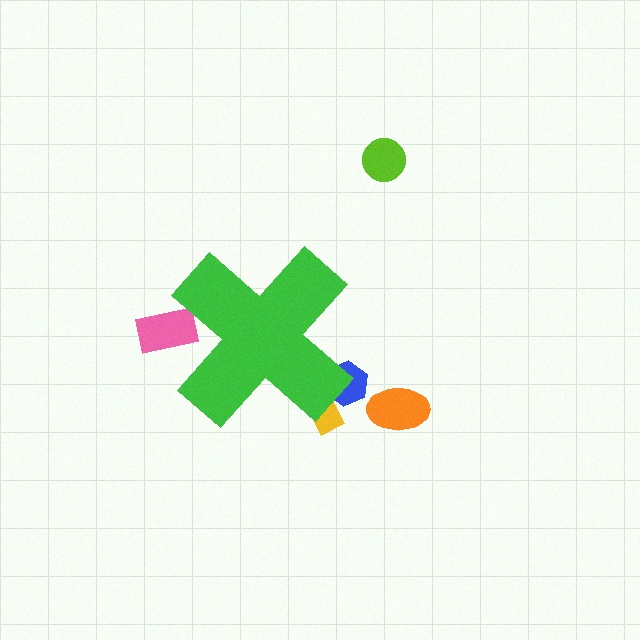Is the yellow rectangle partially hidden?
Yes, the yellow rectangle is partially hidden behind the green cross.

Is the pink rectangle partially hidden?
Yes, the pink rectangle is partially hidden behind the green cross.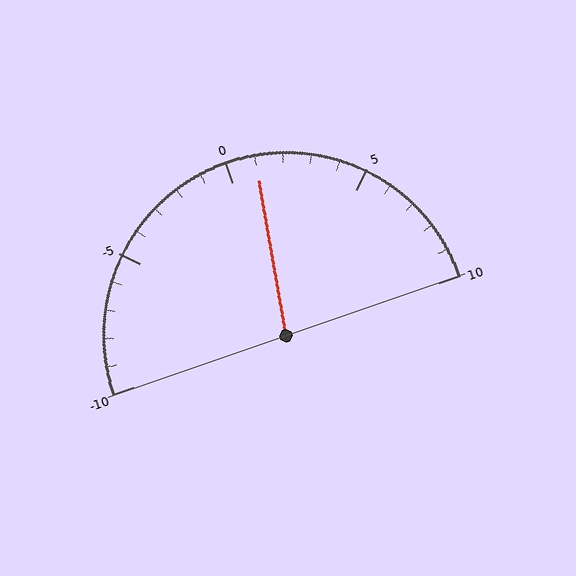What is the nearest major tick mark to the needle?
The nearest major tick mark is 0.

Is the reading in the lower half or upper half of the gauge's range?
The reading is in the upper half of the range (-10 to 10).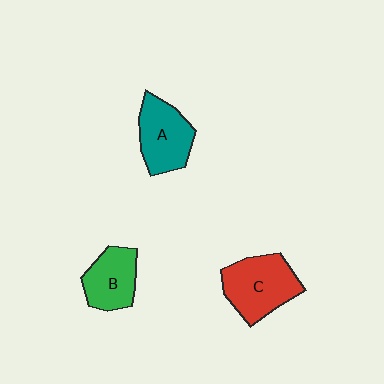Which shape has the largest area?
Shape C (red).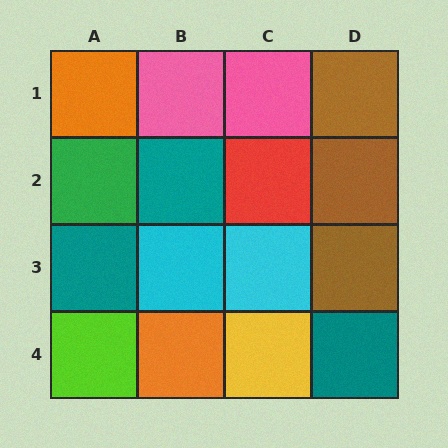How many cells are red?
1 cell is red.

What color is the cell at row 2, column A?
Green.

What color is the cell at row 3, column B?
Cyan.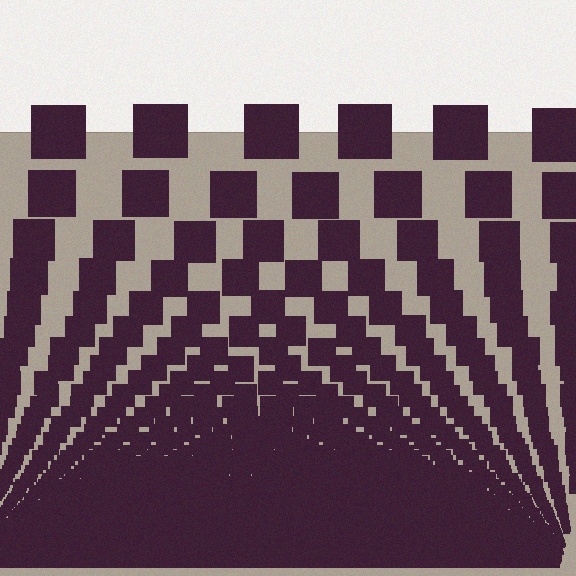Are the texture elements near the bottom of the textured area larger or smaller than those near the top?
Smaller. The gradient is inverted — elements near the bottom are smaller and denser.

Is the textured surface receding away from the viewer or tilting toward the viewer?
The surface appears to tilt toward the viewer. Texture elements get larger and sparser toward the top.